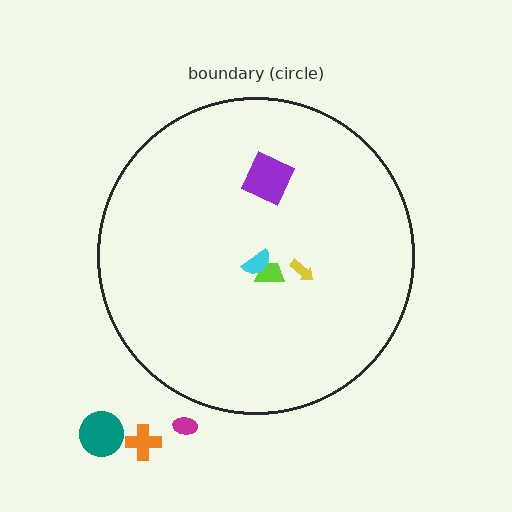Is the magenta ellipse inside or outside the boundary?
Outside.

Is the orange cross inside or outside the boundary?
Outside.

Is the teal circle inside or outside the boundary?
Outside.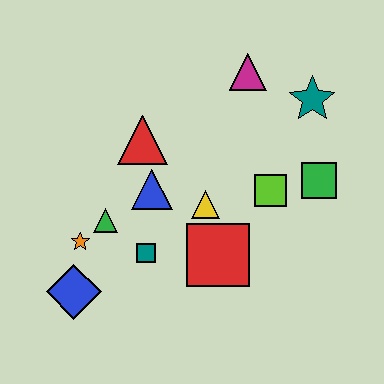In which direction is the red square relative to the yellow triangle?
The red square is below the yellow triangle.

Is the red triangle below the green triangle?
No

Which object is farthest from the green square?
The blue diamond is farthest from the green square.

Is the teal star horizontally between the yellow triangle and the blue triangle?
No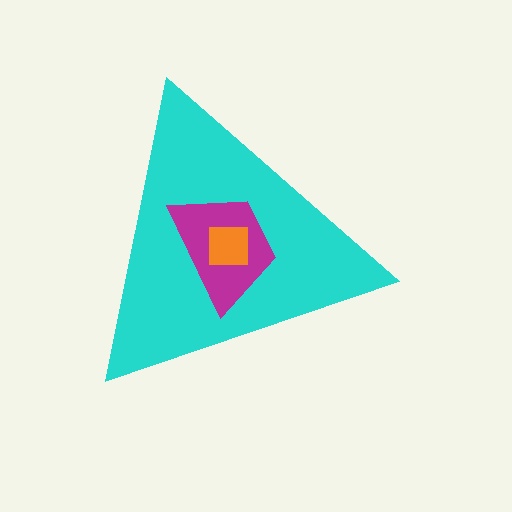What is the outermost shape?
The cyan triangle.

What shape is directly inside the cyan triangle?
The magenta trapezoid.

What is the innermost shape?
The orange square.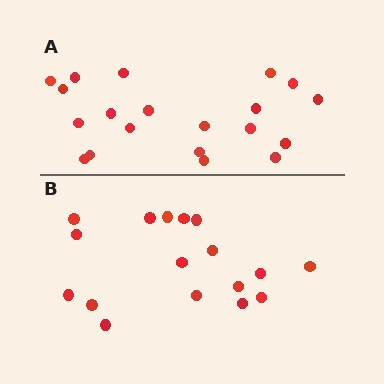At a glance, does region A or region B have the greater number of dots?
Region A (the top region) has more dots.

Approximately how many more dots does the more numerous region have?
Region A has just a few more — roughly 2 or 3 more dots than region B.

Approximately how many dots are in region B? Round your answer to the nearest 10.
About 20 dots. (The exact count is 17, which rounds to 20.)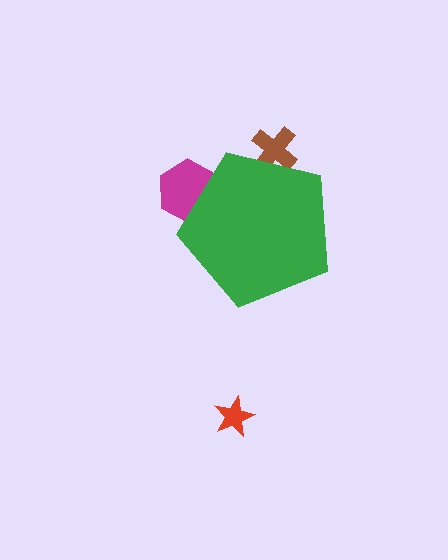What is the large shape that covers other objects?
A green pentagon.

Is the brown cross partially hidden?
Yes, the brown cross is partially hidden behind the green pentagon.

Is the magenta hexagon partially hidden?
Yes, the magenta hexagon is partially hidden behind the green pentagon.